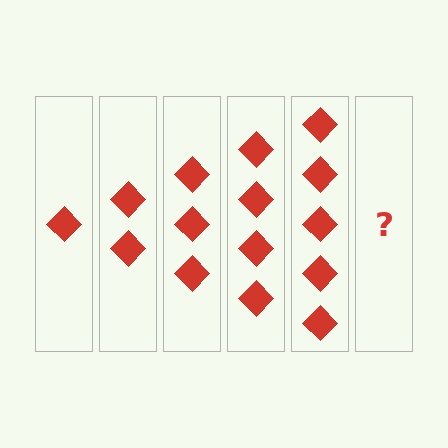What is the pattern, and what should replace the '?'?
The pattern is that each step adds one more diamond. The '?' should be 6 diamonds.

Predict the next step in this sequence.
The next step is 6 diamonds.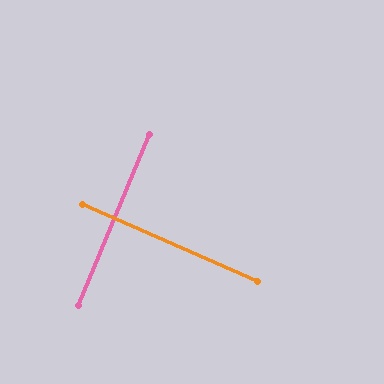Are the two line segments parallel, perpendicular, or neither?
Perpendicular — they meet at approximately 89°.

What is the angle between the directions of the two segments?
Approximately 89 degrees.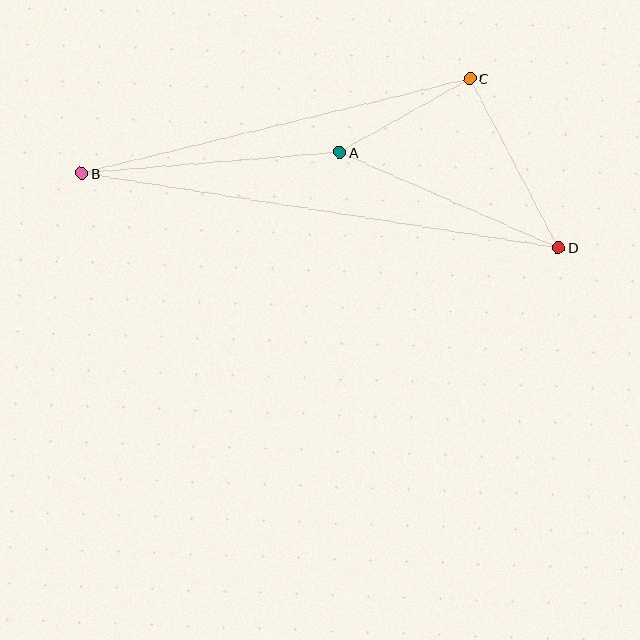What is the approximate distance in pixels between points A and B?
The distance between A and B is approximately 259 pixels.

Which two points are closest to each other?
Points A and C are closest to each other.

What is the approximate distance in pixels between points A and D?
The distance between A and D is approximately 239 pixels.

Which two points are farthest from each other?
Points B and D are farthest from each other.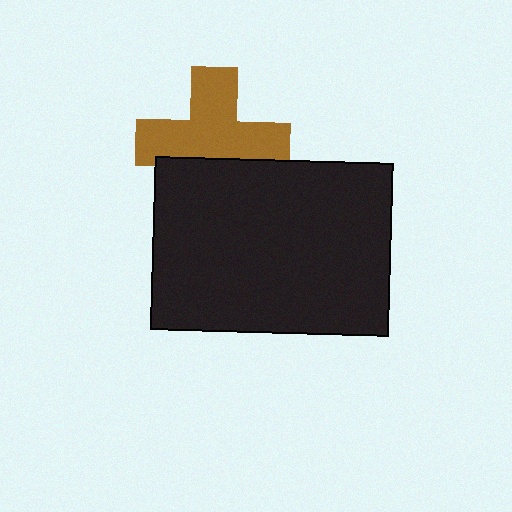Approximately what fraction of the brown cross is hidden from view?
Roughly 31% of the brown cross is hidden behind the black rectangle.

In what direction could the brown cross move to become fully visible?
The brown cross could move up. That would shift it out from behind the black rectangle entirely.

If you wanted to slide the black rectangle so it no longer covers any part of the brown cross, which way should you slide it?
Slide it down — that is the most direct way to separate the two shapes.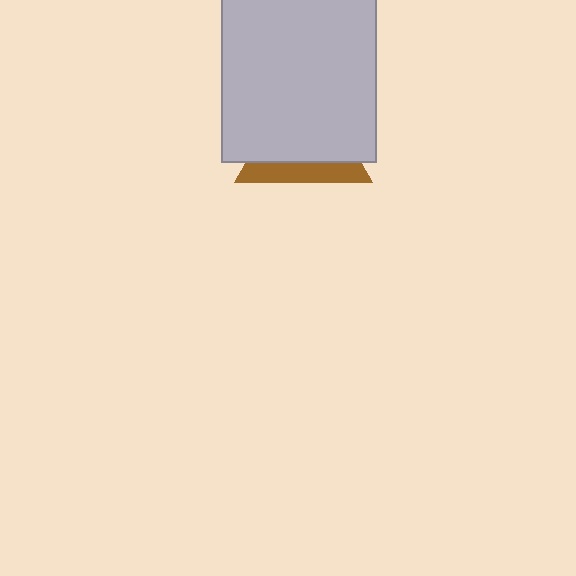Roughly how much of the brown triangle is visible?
A small part of it is visible (roughly 30%).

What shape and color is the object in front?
The object in front is a light gray rectangle.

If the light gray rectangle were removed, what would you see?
You would see the complete brown triangle.